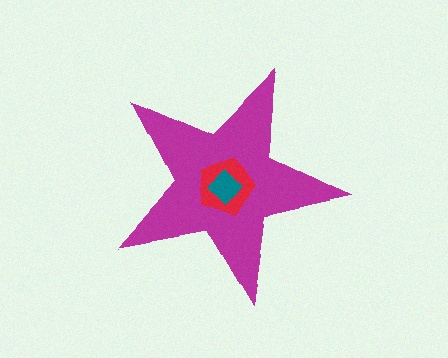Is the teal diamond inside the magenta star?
Yes.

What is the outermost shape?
The magenta star.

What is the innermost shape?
The teal diamond.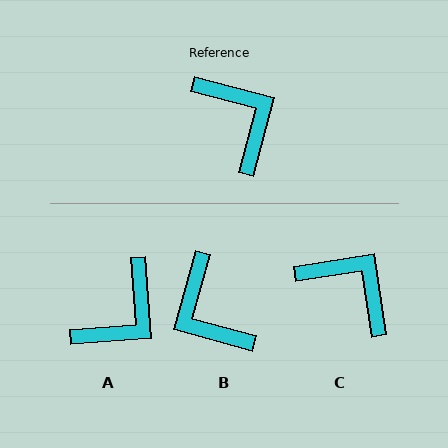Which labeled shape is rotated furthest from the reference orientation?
B, about 179 degrees away.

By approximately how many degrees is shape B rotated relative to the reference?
Approximately 179 degrees counter-clockwise.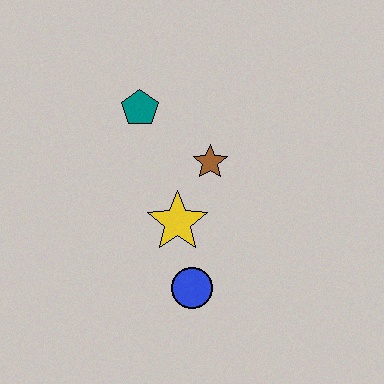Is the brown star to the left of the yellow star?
No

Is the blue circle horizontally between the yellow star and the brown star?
Yes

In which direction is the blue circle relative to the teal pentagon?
The blue circle is below the teal pentagon.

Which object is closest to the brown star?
The yellow star is closest to the brown star.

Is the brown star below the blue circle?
No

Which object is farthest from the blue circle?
The teal pentagon is farthest from the blue circle.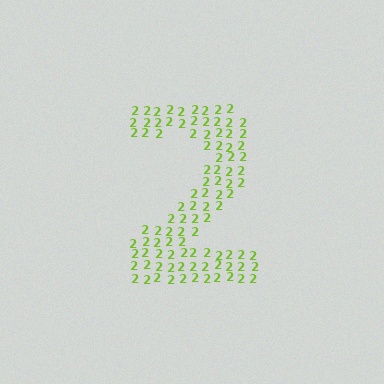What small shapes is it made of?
It is made of small digit 2's.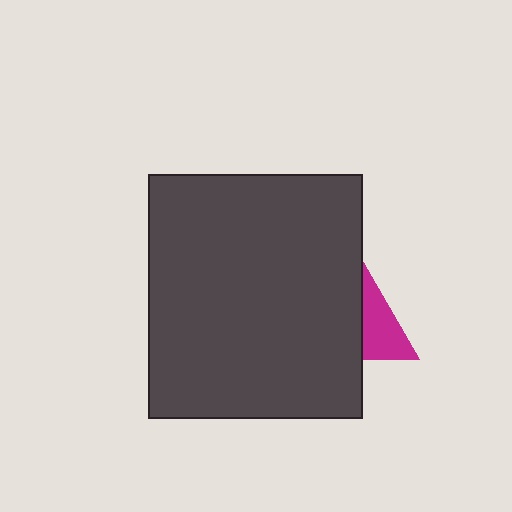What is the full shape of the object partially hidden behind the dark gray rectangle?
The partially hidden object is a magenta triangle.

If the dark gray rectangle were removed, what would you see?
You would see the complete magenta triangle.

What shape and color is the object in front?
The object in front is a dark gray rectangle.